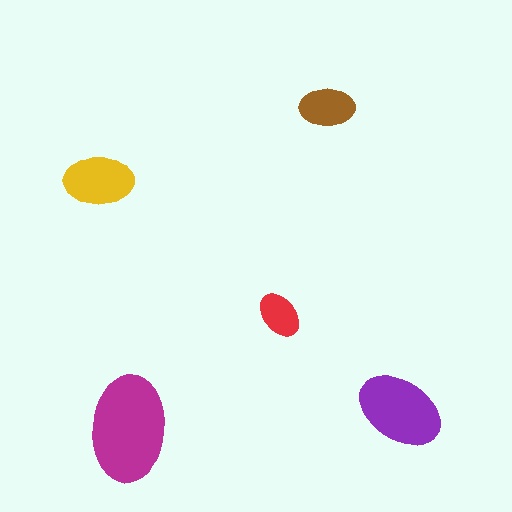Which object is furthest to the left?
The yellow ellipse is leftmost.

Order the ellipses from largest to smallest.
the magenta one, the purple one, the yellow one, the brown one, the red one.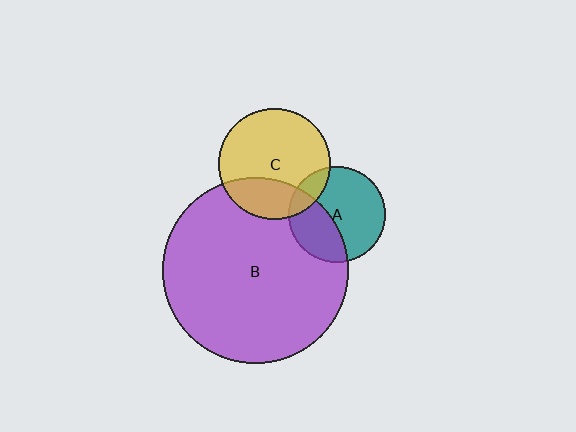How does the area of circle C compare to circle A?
Approximately 1.3 times.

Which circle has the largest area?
Circle B (purple).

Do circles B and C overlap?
Yes.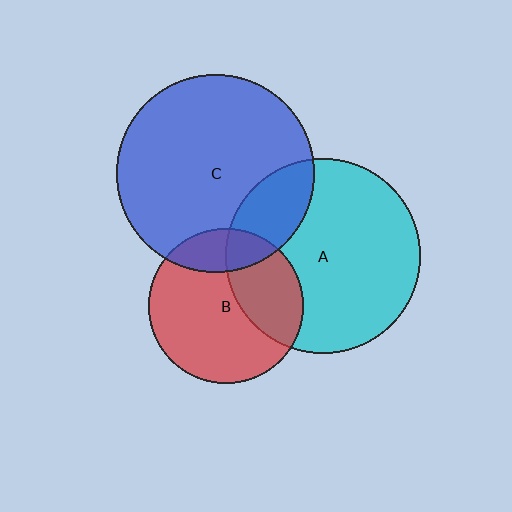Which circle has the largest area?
Circle C (blue).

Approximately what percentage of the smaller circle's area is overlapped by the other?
Approximately 35%.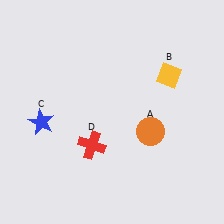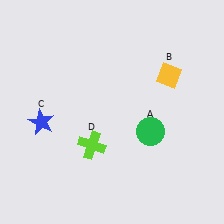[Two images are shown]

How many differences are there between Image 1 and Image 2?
There are 2 differences between the two images.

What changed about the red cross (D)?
In Image 1, D is red. In Image 2, it changed to lime.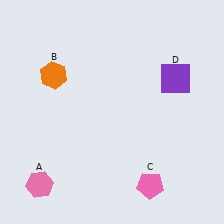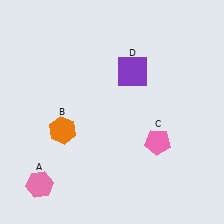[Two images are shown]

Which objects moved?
The objects that moved are: the orange hexagon (B), the pink pentagon (C), the purple square (D).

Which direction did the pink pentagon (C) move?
The pink pentagon (C) moved up.